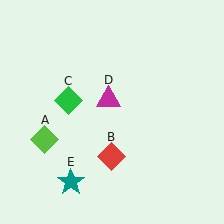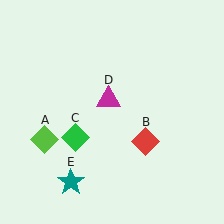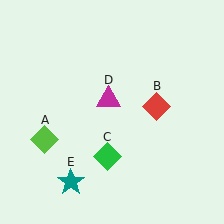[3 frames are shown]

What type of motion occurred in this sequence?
The red diamond (object B), green diamond (object C) rotated counterclockwise around the center of the scene.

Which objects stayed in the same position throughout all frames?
Lime diamond (object A) and magenta triangle (object D) and teal star (object E) remained stationary.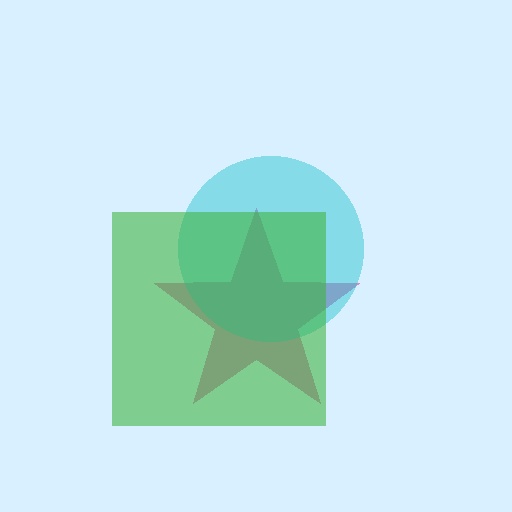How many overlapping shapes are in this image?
There are 3 overlapping shapes in the image.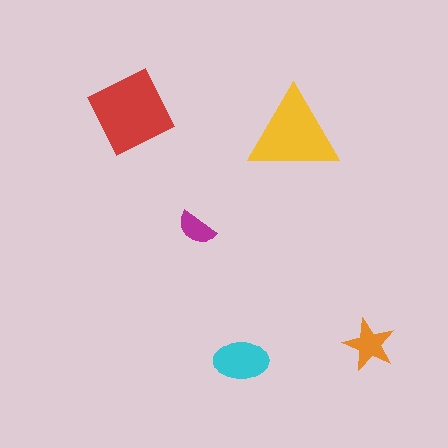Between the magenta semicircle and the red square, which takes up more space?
The red square.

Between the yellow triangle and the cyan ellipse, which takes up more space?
The yellow triangle.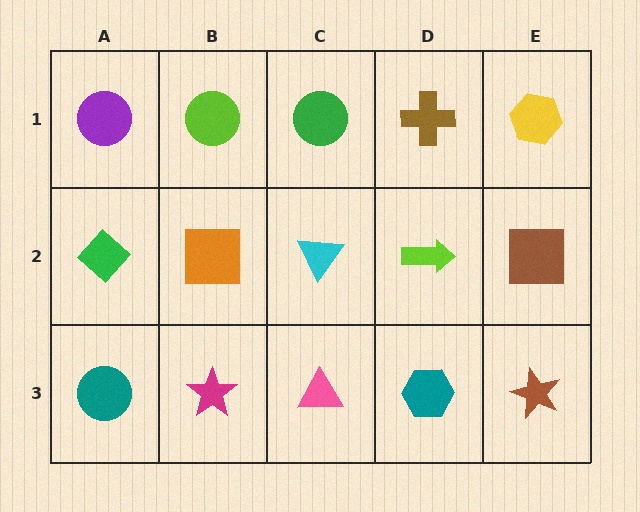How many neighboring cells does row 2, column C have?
4.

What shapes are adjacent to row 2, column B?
A lime circle (row 1, column B), a magenta star (row 3, column B), a green diamond (row 2, column A), a cyan triangle (row 2, column C).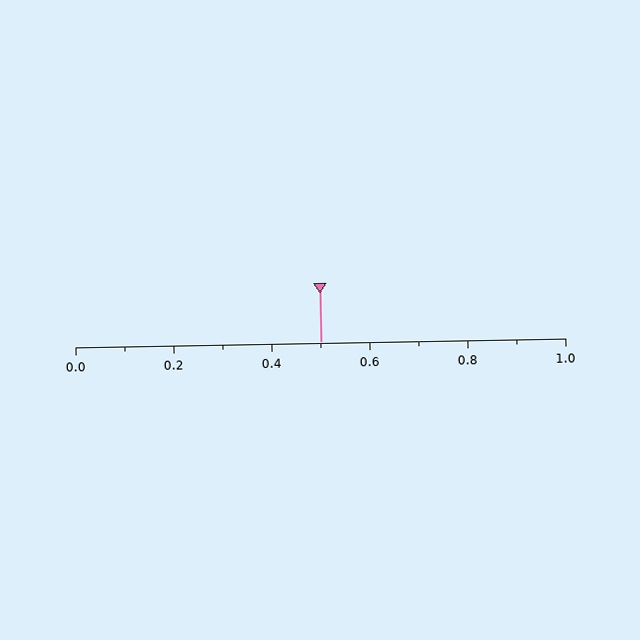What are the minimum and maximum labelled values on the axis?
The axis runs from 0.0 to 1.0.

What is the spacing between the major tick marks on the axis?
The major ticks are spaced 0.2 apart.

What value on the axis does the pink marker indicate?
The marker indicates approximately 0.5.